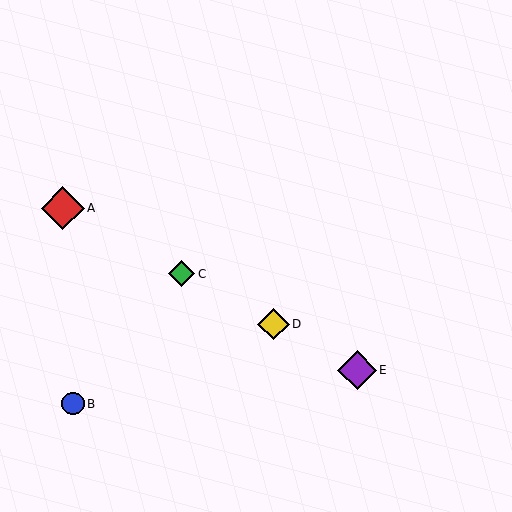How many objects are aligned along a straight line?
4 objects (A, C, D, E) are aligned along a straight line.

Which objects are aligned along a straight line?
Objects A, C, D, E are aligned along a straight line.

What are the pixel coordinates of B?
Object B is at (73, 404).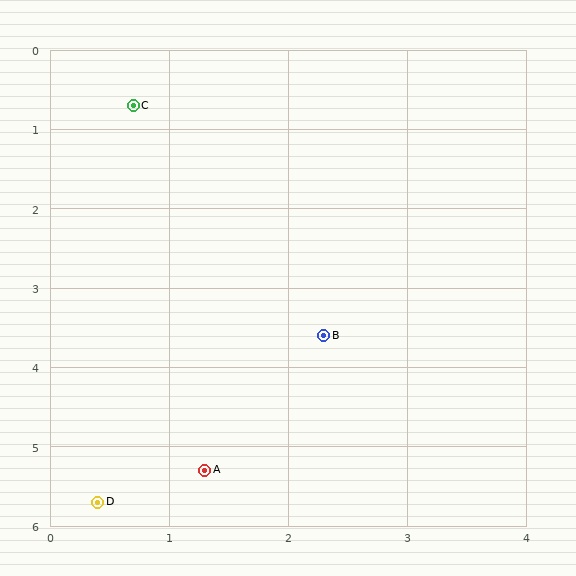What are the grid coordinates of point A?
Point A is at approximately (1.3, 5.3).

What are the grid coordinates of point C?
Point C is at approximately (0.7, 0.7).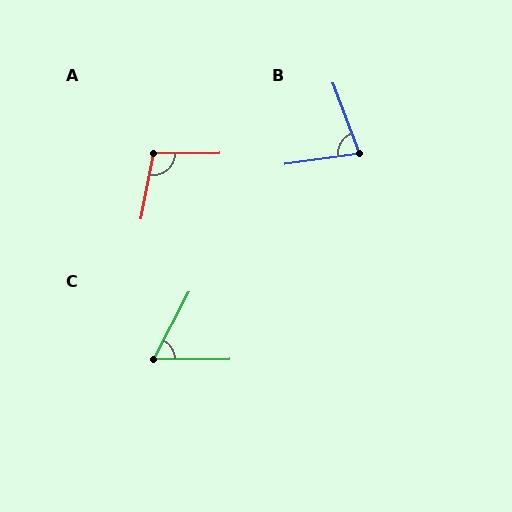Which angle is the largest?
A, at approximately 101 degrees.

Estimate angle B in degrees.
Approximately 78 degrees.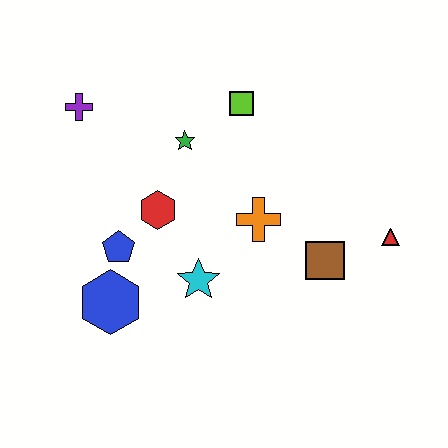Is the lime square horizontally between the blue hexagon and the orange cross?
Yes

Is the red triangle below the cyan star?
No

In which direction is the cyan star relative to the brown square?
The cyan star is to the left of the brown square.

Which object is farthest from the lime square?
The blue hexagon is farthest from the lime square.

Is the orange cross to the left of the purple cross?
No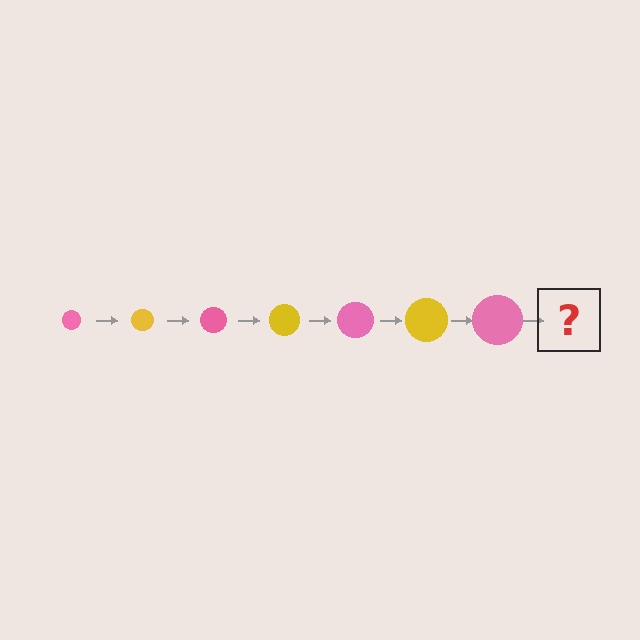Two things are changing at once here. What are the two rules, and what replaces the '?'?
The two rules are that the circle grows larger each step and the color cycles through pink and yellow. The '?' should be a yellow circle, larger than the previous one.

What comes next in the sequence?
The next element should be a yellow circle, larger than the previous one.